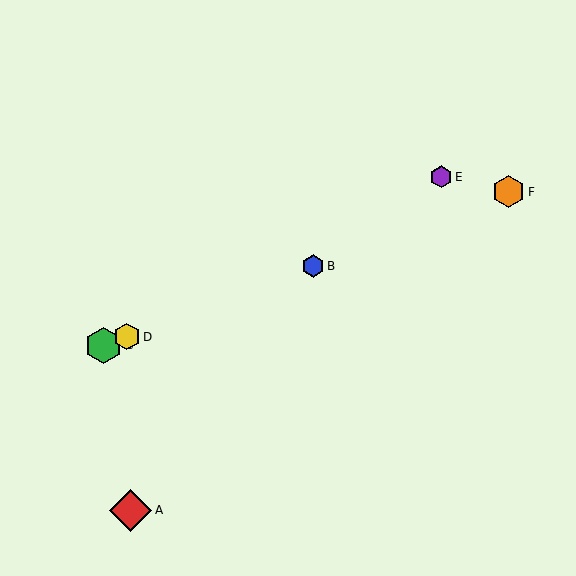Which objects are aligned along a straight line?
Objects B, C, D, F are aligned along a straight line.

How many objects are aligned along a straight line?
4 objects (B, C, D, F) are aligned along a straight line.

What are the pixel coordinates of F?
Object F is at (509, 192).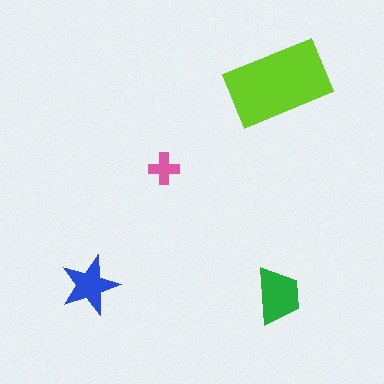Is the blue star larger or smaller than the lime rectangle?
Smaller.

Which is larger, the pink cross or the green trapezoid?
The green trapezoid.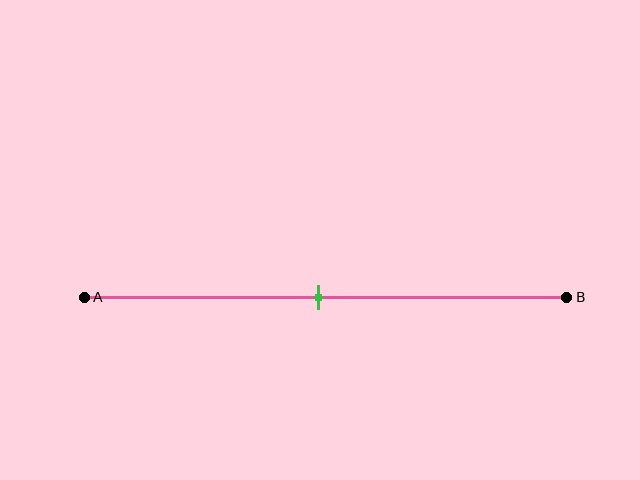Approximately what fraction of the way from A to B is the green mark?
The green mark is approximately 50% of the way from A to B.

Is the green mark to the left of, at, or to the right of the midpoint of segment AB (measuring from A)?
The green mark is approximately at the midpoint of segment AB.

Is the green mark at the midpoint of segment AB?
Yes, the mark is approximately at the midpoint.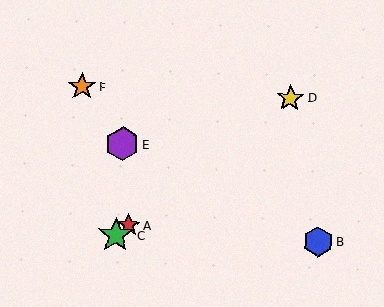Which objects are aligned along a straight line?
Objects A, C, D are aligned along a straight line.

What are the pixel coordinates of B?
Object B is at (318, 242).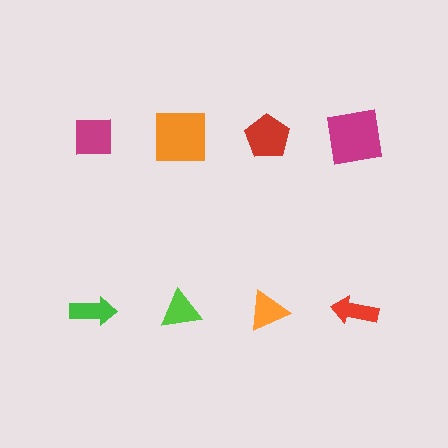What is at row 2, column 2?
A lime triangle.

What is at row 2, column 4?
A red arrow.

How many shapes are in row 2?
4 shapes.